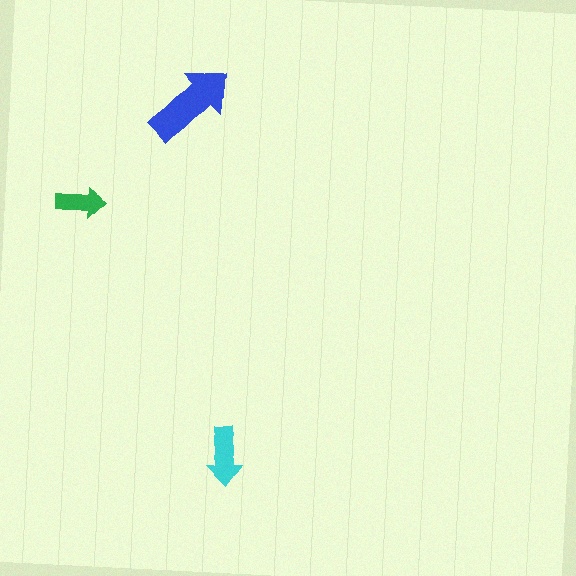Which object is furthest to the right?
The cyan arrow is rightmost.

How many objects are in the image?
There are 3 objects in the image.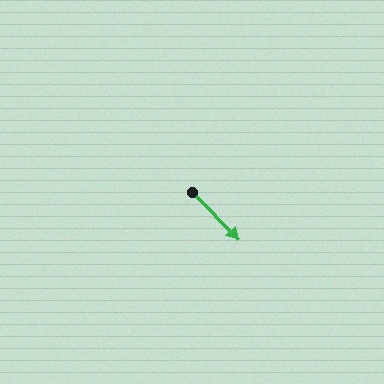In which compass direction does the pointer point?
Southeast.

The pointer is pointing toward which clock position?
Roughly 5 o'clock.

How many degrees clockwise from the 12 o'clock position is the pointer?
Approximately 135 degrees.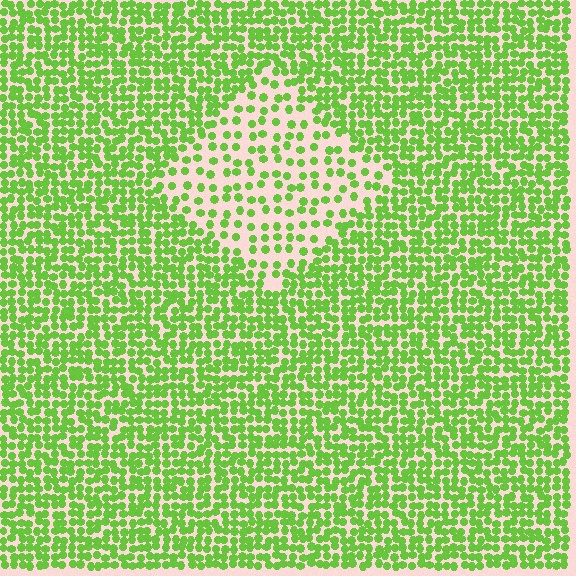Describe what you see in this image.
The image contains small lime elements arranged at two different densities. A diamond-shaped region is visible where the elements are less densely packed than the surrounding area.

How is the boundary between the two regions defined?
The boundary is defined by a change in element density (approximately 2.3x ratio). All elements are the same color, size, and shape.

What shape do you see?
I see a diamond.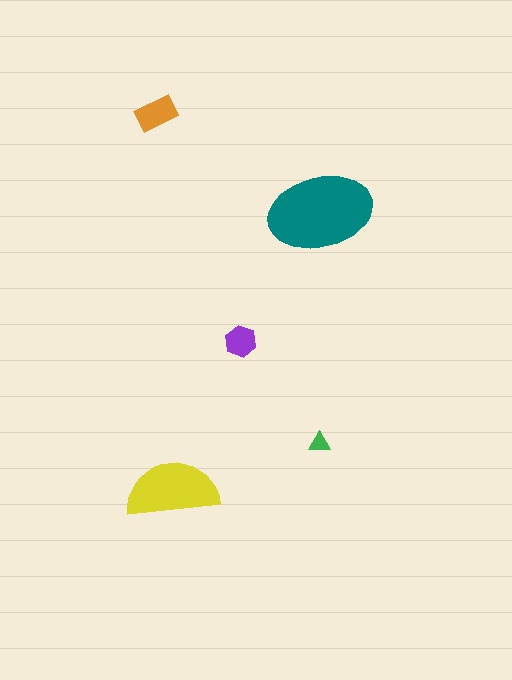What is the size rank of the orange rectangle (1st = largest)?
3rd.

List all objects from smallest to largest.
The green triangle, the purple hexagon, the orange rectangle, the yellow semicircle, the teal ellipse.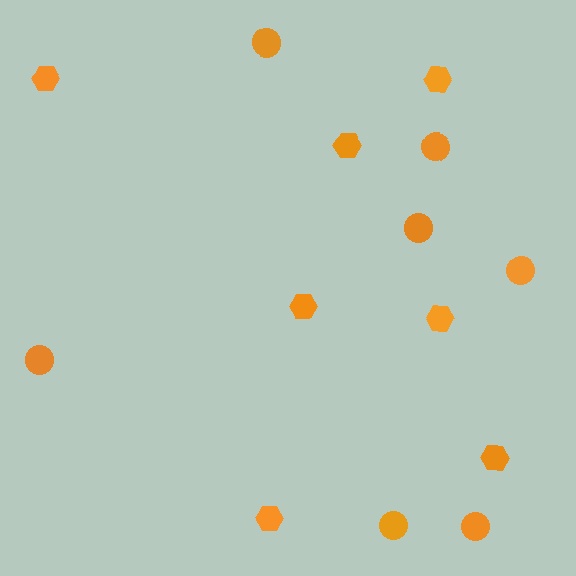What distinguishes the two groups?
There are 2 groups: one group of hexagons (7) and one group of circles (7).